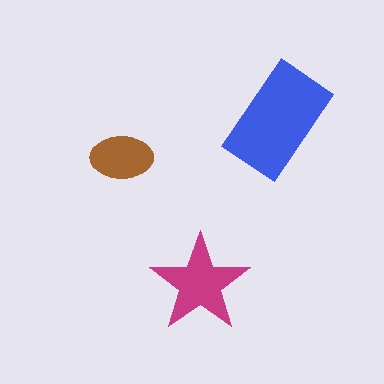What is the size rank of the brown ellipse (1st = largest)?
3rd.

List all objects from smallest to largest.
The brown ellipse, the magenta star, the blue rectangle.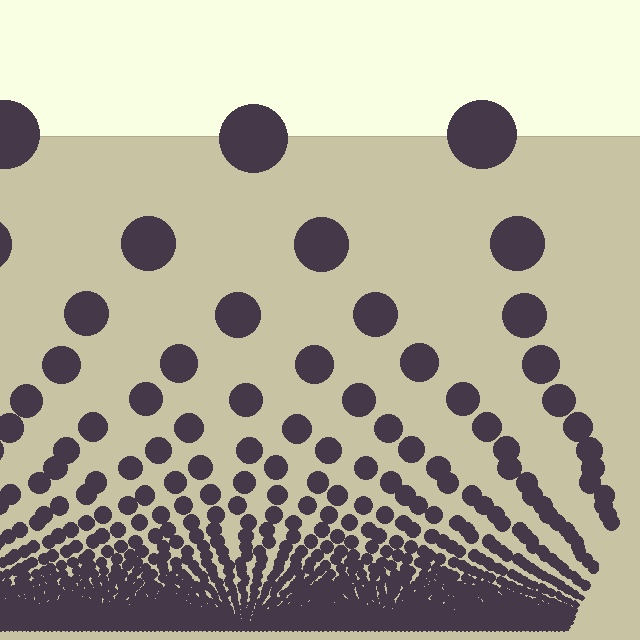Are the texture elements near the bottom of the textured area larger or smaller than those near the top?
Smaller. The gradient is inverted — elements near the bottom are smaller and denser.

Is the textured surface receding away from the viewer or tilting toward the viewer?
The surface appears to tilt toward the viewer. Texture elements get larger and sparser toward the top.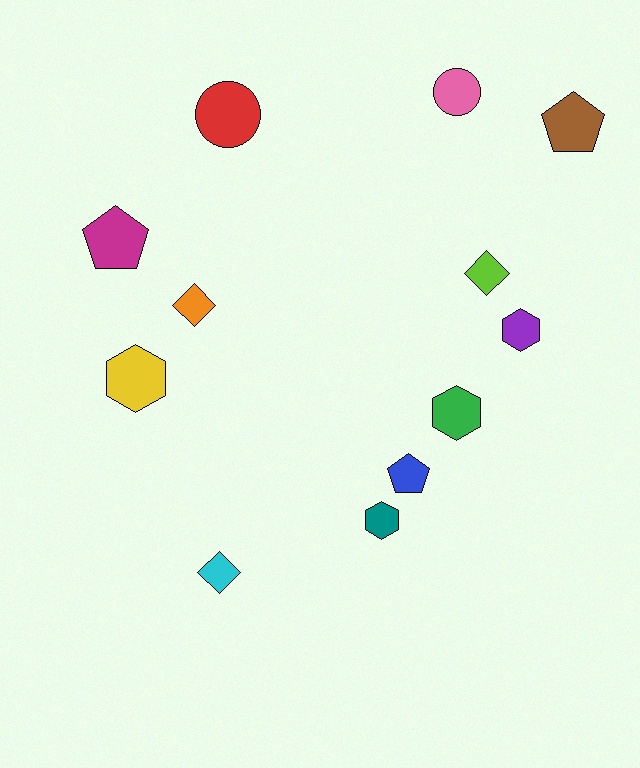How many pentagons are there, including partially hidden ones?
There are 3 pentagons.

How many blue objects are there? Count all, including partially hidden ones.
There is 1 blue object.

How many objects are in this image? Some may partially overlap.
There are 12 objects.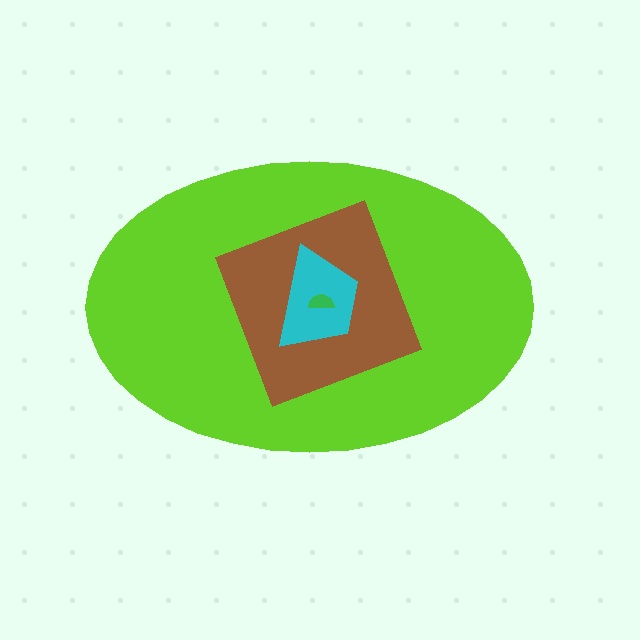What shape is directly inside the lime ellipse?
The brown square.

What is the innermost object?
The green semicircle.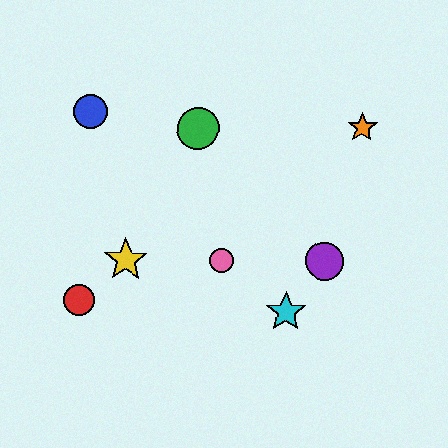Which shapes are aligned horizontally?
The yellow star, the purple circle, the pink circle are aligned horizontally.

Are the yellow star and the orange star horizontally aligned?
No, the yellow star is at y≈260 and the orange star is at y≈127.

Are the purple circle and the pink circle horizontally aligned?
Yes, both are at y≈261.